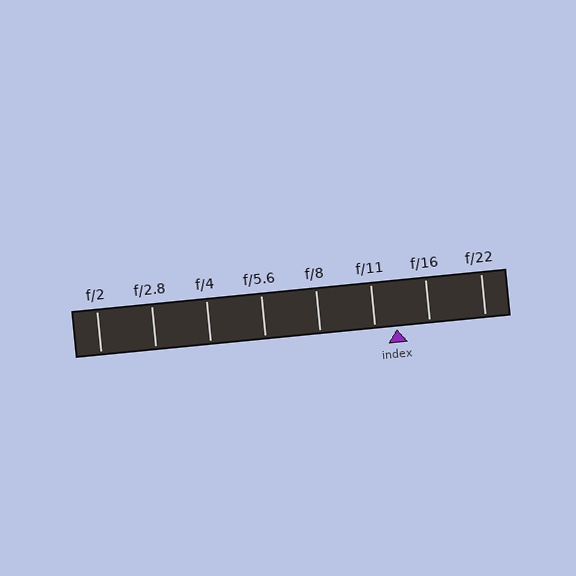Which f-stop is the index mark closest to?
The index mark is closest to f/11.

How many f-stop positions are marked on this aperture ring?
There are 8 f-stop positions marked.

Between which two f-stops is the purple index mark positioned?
The index mark is between f/11 and f/16.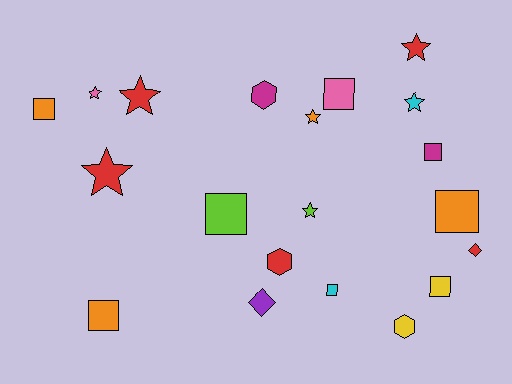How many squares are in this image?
There are 8 squares.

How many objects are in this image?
There are 20 objects.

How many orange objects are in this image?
There are 4 orange objects.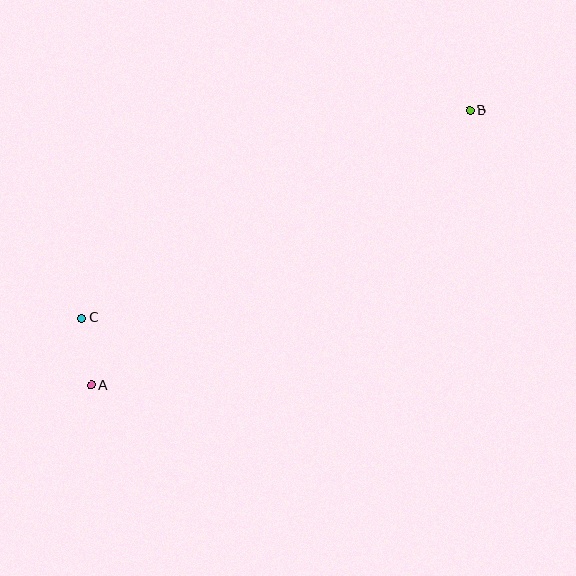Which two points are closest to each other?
Points A and C are closest to each other.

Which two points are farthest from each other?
Points A and B are farthest from each other.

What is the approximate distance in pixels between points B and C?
The distance between B and C is approximately 440 pixels.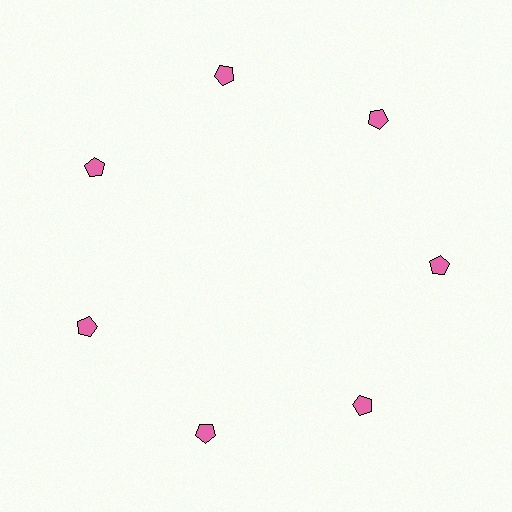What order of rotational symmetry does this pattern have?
This pattern has 7-fold rotational symmetry.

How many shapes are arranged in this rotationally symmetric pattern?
There are 7 shapes, arranged in 7 groups of 1.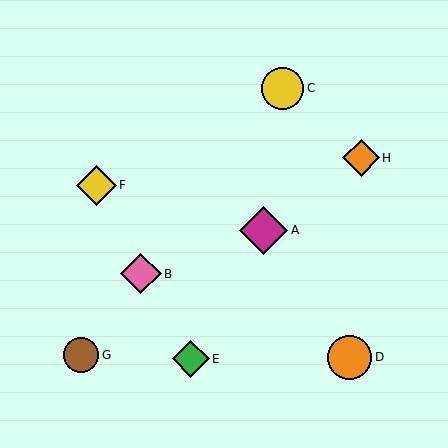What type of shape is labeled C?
Shape C is a yellow circle.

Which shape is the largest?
The magenta diamond (labeled A) is the largest.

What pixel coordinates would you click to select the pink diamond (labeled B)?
Click at (141, 274) to select the pink diamond B.